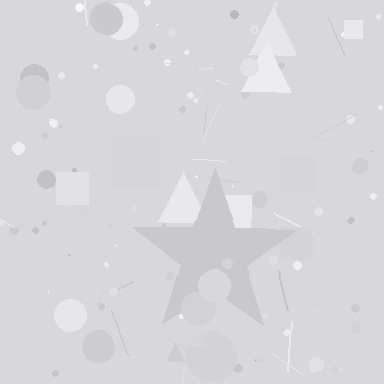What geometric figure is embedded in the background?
A star is embedded in the background.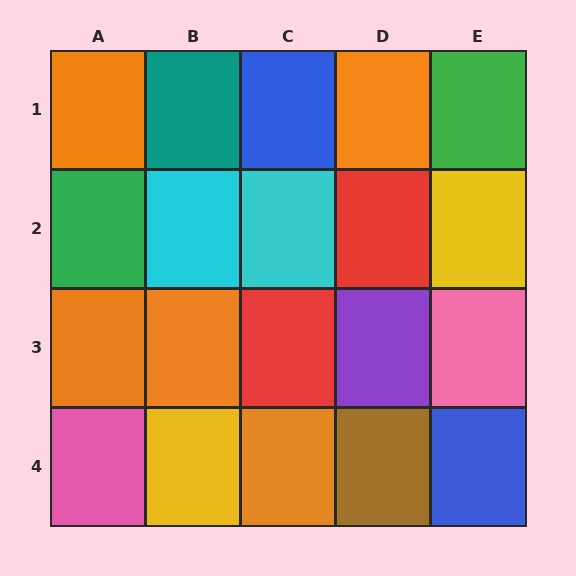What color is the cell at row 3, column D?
Purple.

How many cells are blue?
2 cells are blue.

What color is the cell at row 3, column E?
Pink.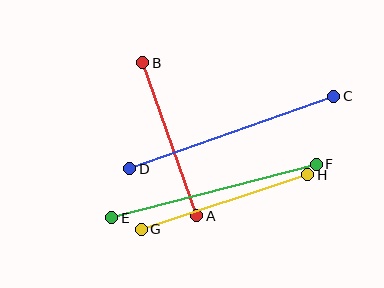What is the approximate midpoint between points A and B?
The midpoint is at approximately (170, 139) pixels.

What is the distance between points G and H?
The distance is approximately 175 pixels.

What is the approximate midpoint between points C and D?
The midpoint is at approximately (232, 132) pixels.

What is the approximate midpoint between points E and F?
The midpoint is at approximately (214, 191) pixels.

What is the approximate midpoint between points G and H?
The midpoint is at approximately (225, 202) pixels.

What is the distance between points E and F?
The distance is approximately 211 pixels.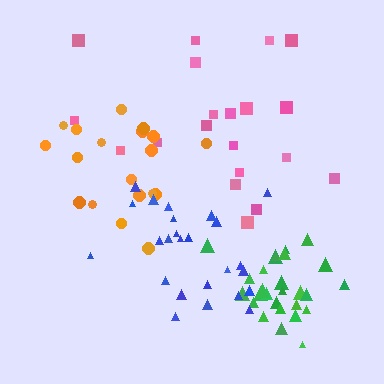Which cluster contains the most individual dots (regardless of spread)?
Green (28).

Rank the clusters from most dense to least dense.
green, blue, orange, pink.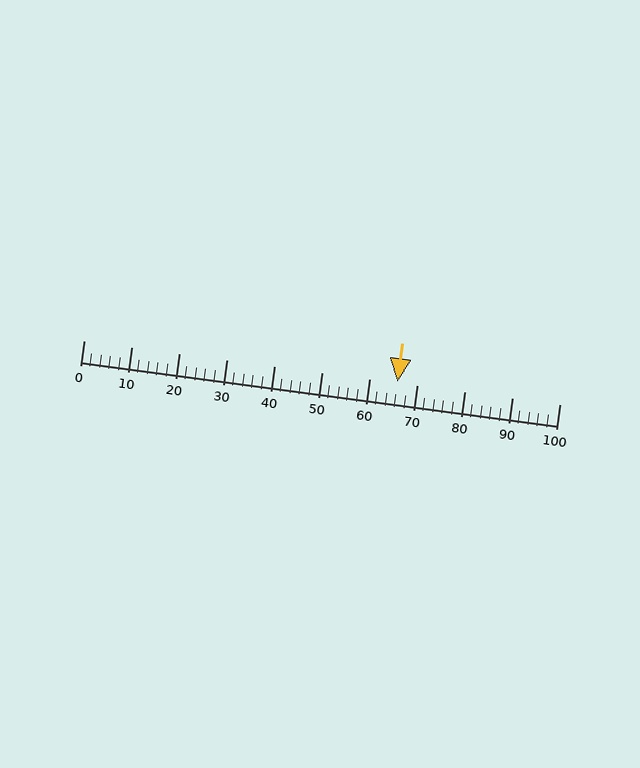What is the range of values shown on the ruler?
The ruler shows values from 0 to 100.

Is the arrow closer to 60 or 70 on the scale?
The arrow is closer to 70.